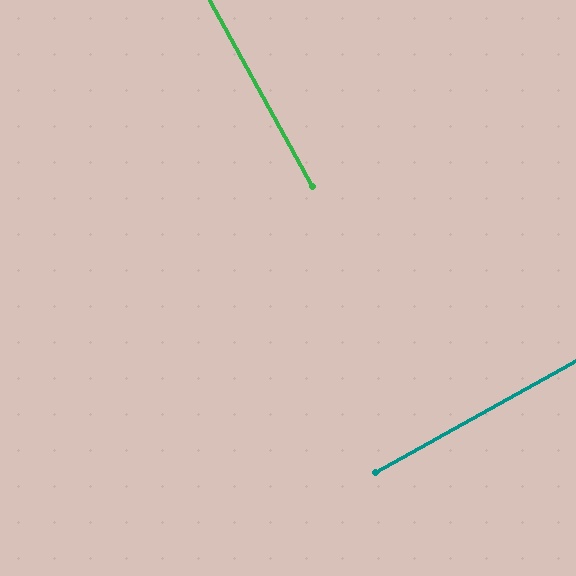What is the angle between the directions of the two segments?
Approximately 90 degrees.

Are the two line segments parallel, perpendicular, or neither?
Perpendicular — they meet at approximately 90°.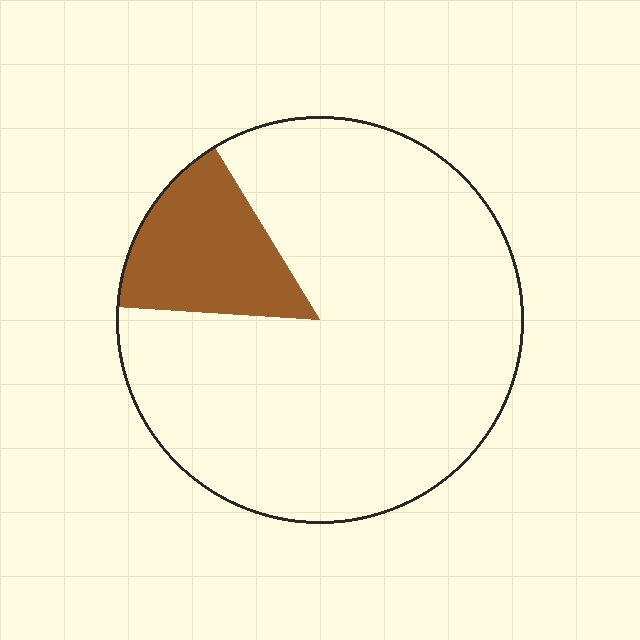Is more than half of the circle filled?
No.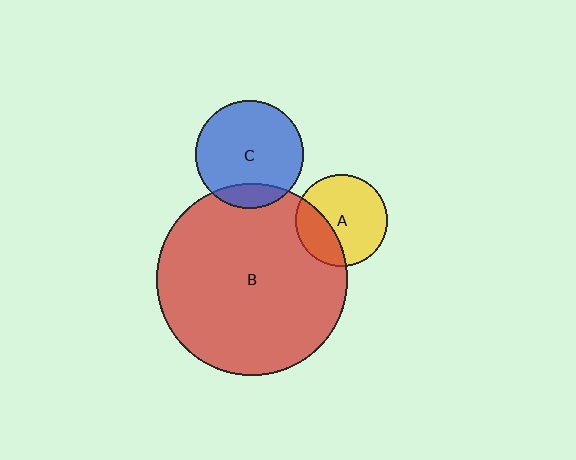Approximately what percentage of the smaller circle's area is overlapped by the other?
Approximately 30%.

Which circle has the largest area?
Circle B (red).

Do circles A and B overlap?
Yes.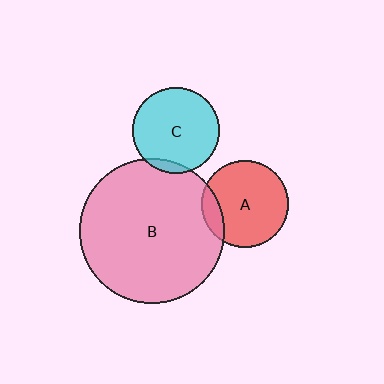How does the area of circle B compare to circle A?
Approximately 2.8 times.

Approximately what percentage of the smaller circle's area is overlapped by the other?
Approximately 15%.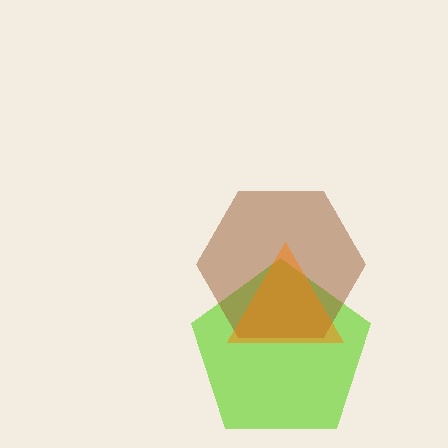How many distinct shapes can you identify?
There are 3 distinct shapes: a lime pentagon, a brown hexagon, an orange triangle.